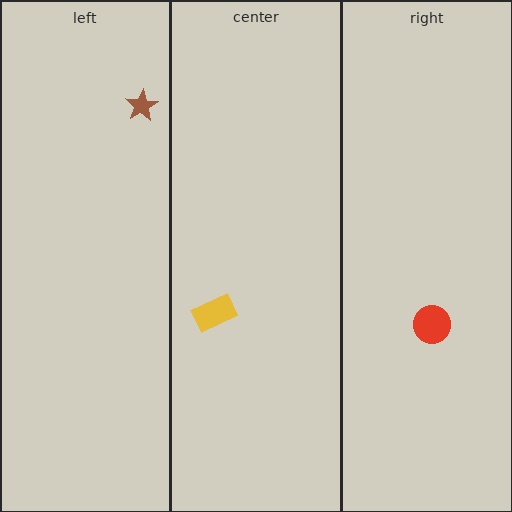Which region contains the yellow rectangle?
The center region.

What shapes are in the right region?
The red circle.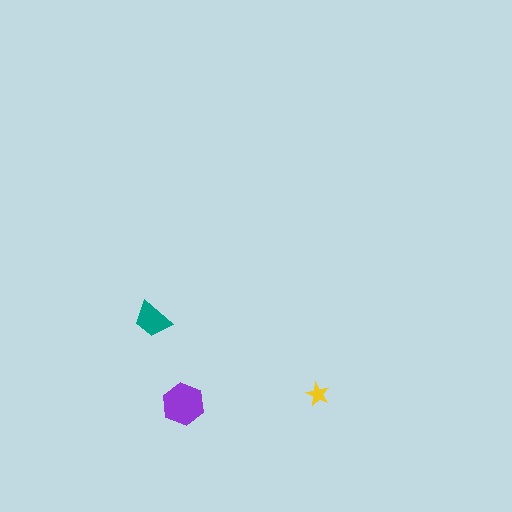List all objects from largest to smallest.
The purple hexagon, the teal trapezoid, the yellow star.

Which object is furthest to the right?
The yellow star is rightmost.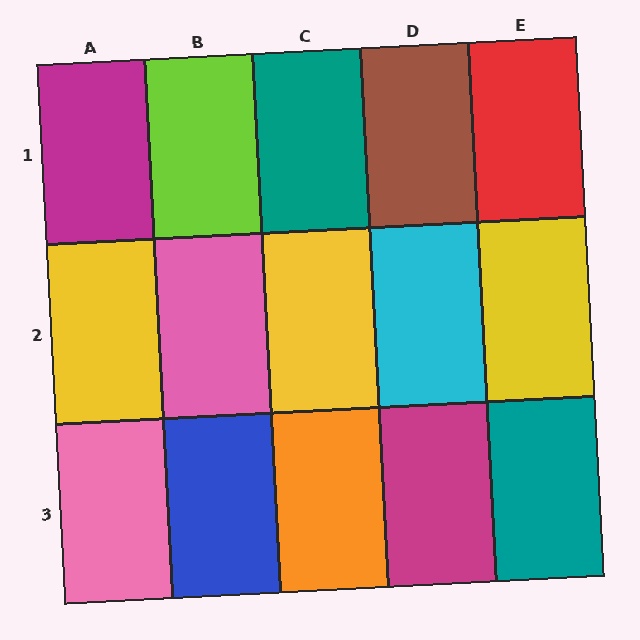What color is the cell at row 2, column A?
Yellow.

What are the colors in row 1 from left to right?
Magenta, lime, teal, brown, red.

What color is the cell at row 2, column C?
Yellow.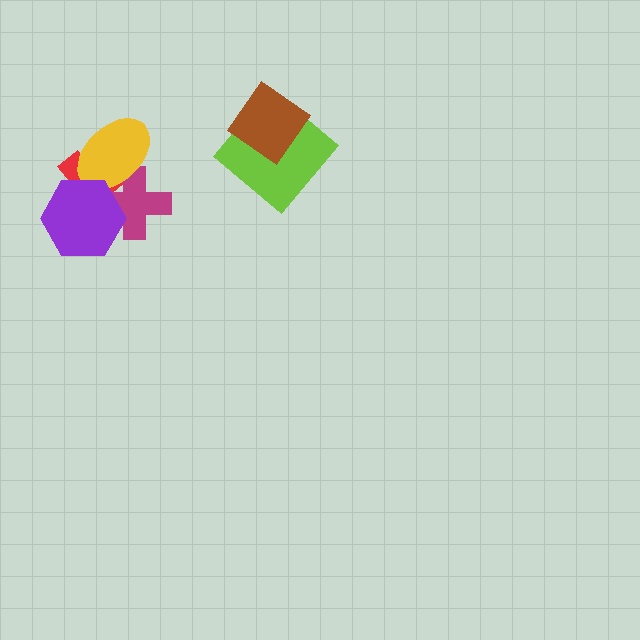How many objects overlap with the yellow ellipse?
3 objects overlap with the yellow ellipse.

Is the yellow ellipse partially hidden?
Yes, it is partially covered by another shape.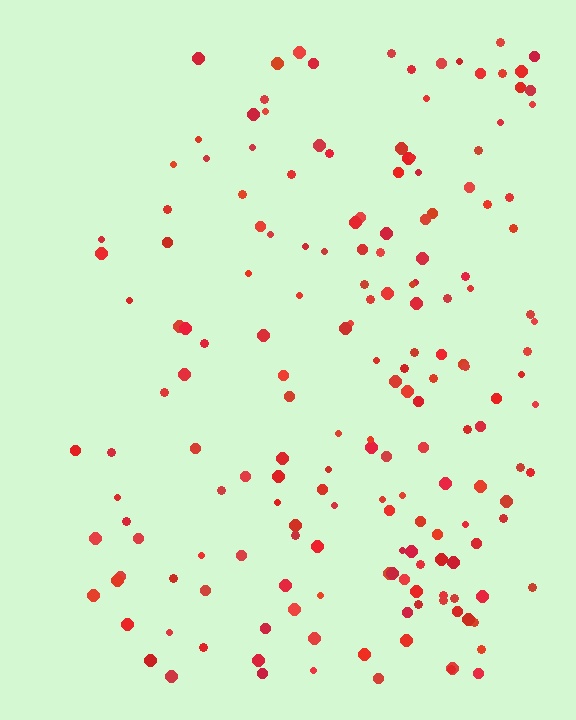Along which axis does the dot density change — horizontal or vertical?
Horizontal.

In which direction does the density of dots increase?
From left to right, with the right side densest.